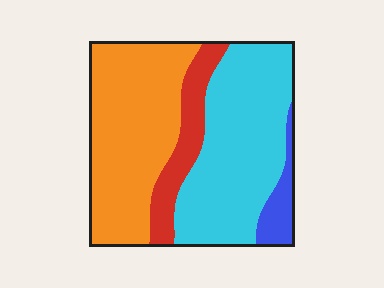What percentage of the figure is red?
Red takes up about one eighth (1/8) of the figure.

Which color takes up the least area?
Blue, at roughly 5%.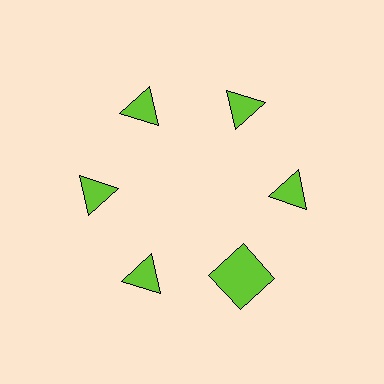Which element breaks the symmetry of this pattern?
The lime square at roughly the 5 o'clock position breaks the symmetry. All other shapes are lime triangles.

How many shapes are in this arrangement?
There are 6 shapes arranged in a ring pattern.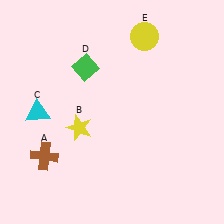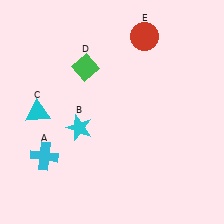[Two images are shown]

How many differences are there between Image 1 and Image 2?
There are 3 differences between the two images.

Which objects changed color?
A changed from brown to cyan. B changed from yellow to cyan. E changed from yellow to red.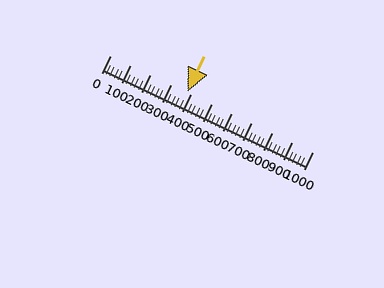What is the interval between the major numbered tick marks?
The major tick marks are spaced 100 units apart.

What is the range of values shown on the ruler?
The ruler shows values from 0 to 1000.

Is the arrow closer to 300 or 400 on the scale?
The arrow is closer to 400.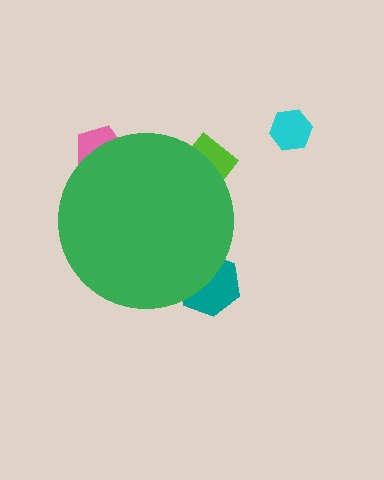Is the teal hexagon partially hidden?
Yes, the teal hexagon is partially hidden behind the green circle.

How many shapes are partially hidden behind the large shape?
3 shapes are partially hidden.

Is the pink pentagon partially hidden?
Yes, the pink pentagon is partially hidden behind the green circle.